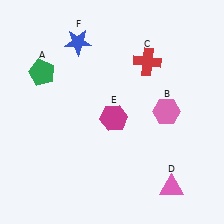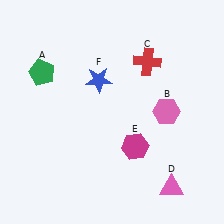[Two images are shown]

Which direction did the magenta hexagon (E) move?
The magenta hexagon (E) moved down.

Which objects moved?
The objects that moved are: the magenta hexagon (E), the blue star (F).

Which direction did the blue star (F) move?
The blue star (F) moved down.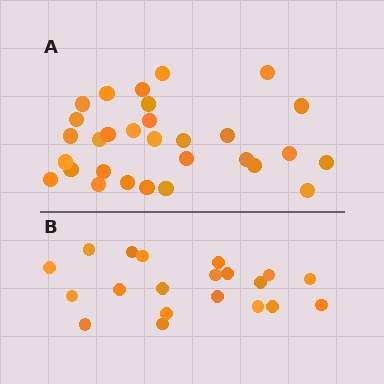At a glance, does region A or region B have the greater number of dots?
Region A (the top region) has more dots.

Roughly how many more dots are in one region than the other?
Region A has roughly 10 or so more dots than region B.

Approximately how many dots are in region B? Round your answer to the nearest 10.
About 20 dots.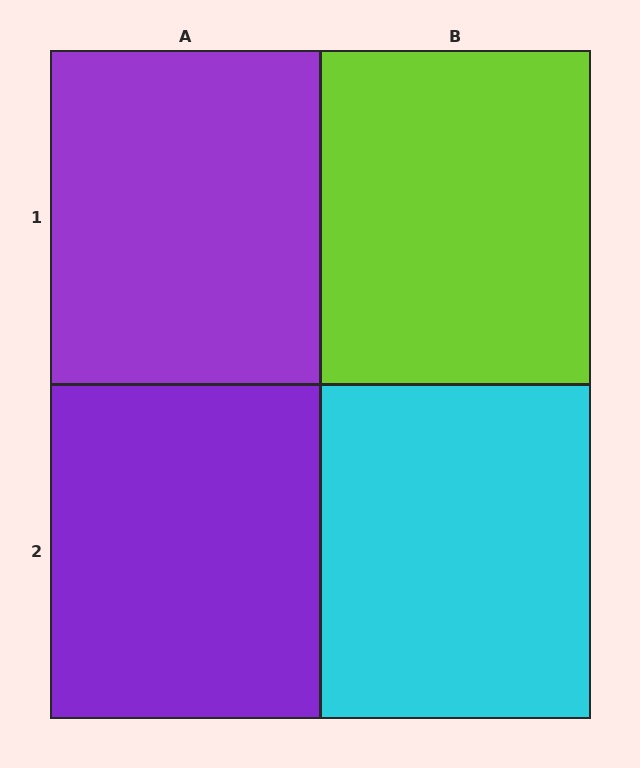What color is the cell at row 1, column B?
Lime.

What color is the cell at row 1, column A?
Purple.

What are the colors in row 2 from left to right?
Purple, cyan.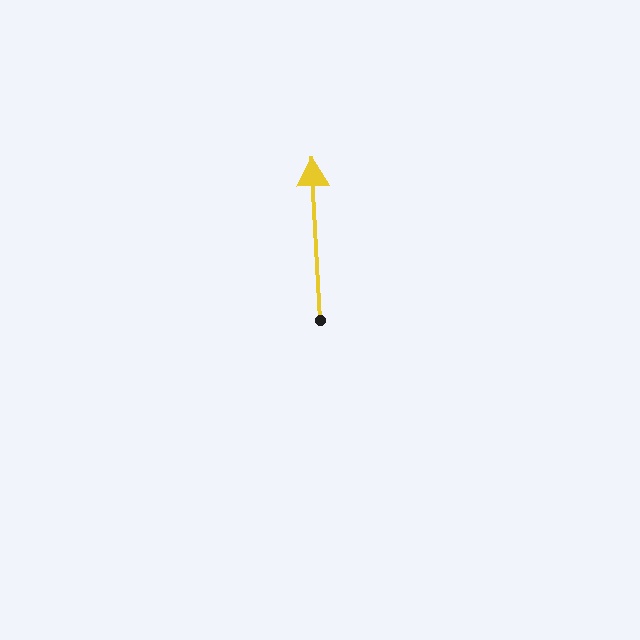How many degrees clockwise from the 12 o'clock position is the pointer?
Approximately 357 degrees.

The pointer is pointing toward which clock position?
Roughly 12 o'clock.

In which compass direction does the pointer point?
North.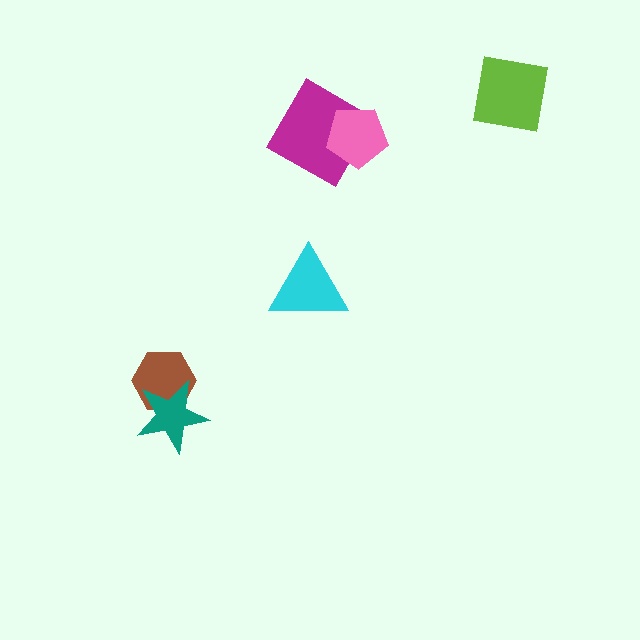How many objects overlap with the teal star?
1 object overlaps with the teal star.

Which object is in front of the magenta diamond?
The pink pentagon is in front of the magenta diamond.